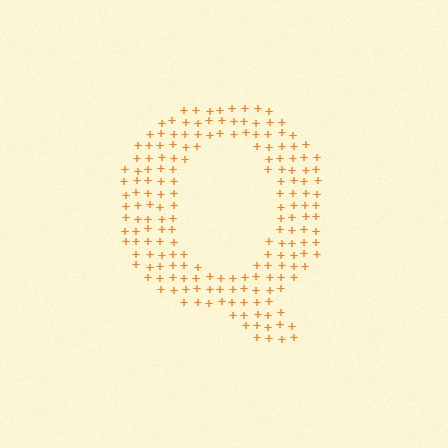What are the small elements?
The small elements are plus signs.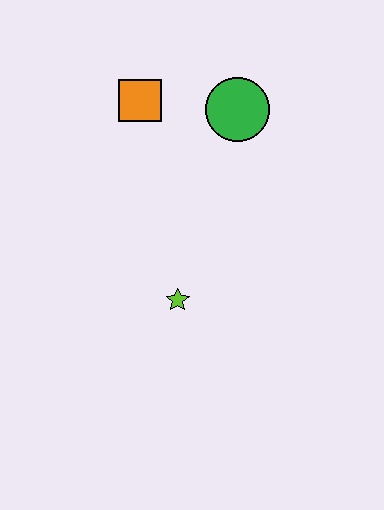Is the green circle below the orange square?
Yes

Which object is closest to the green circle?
The orange square is closest to the green circle.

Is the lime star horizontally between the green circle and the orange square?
Yes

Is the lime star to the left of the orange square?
No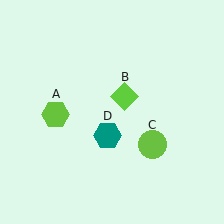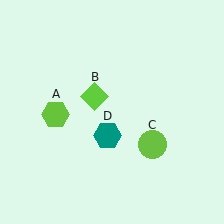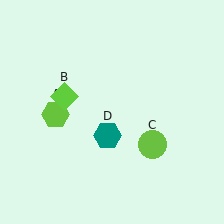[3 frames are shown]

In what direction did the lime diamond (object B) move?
The lime diamond (object B) moved left.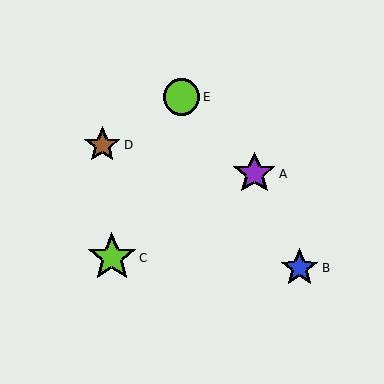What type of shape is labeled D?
Shape D is a brown star.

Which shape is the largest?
The lime star (labeled C) is the largest.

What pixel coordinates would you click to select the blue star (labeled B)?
Click at (300, 268) to select the blue star B.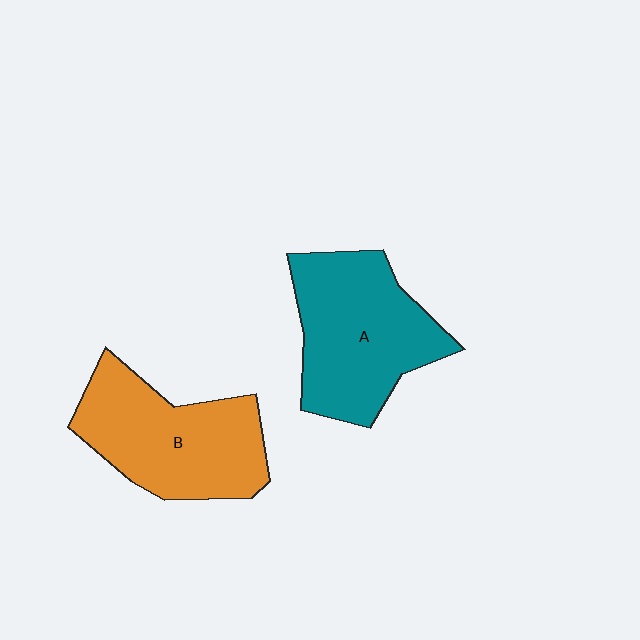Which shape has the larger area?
Shape A (teal).